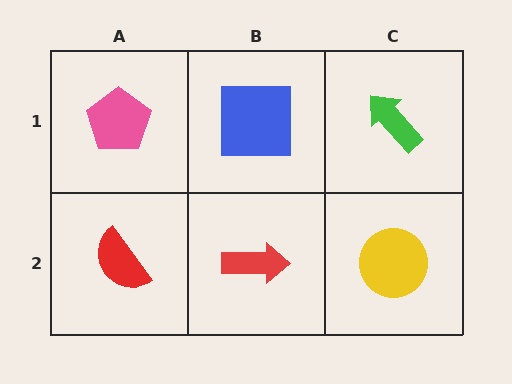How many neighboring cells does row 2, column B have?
3.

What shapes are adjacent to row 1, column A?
A red semicircle (row 2, column A), a blue square (row 1, column B).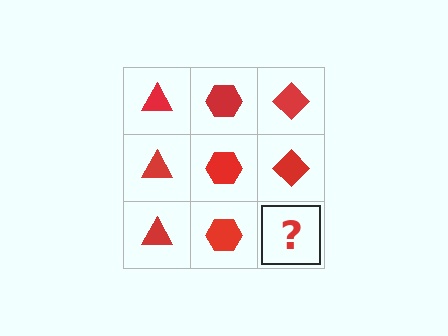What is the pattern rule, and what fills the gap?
The rule is that each column has a consistent shape. The gap should be filled with a red diamond.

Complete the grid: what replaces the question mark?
The question mark should be replaced with a red diamond.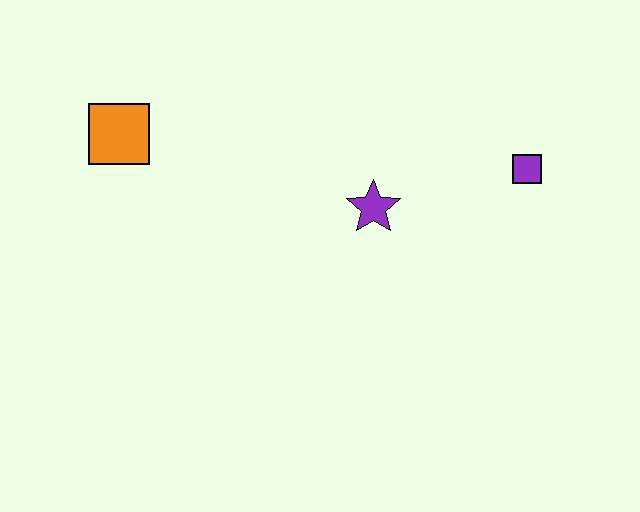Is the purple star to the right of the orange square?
Yes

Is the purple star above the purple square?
No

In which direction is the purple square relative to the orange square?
The purple square is to the right of the orange square.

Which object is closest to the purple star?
The purple square is closest to the purple star.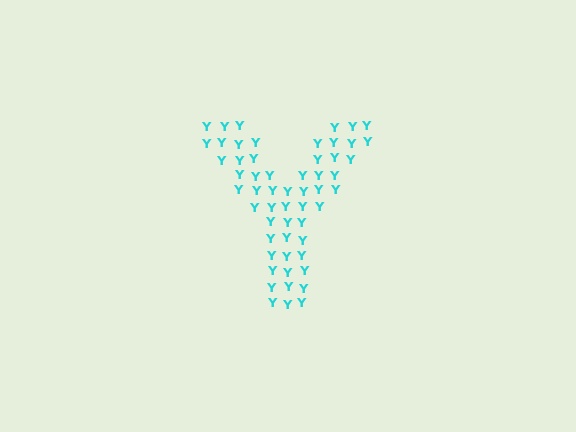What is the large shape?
The large shape is the letter Y.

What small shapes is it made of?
It is made of small letter Y's.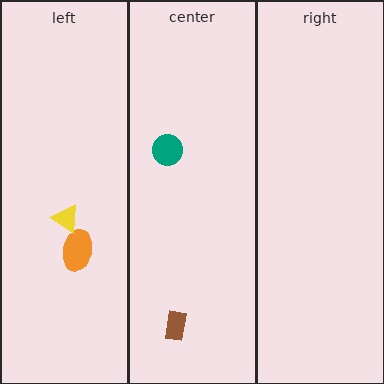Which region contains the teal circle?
The center region.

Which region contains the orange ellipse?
The left region.